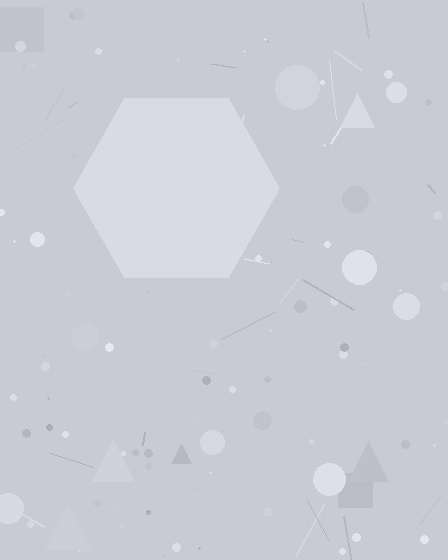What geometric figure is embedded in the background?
A hexagon is embedded in the background.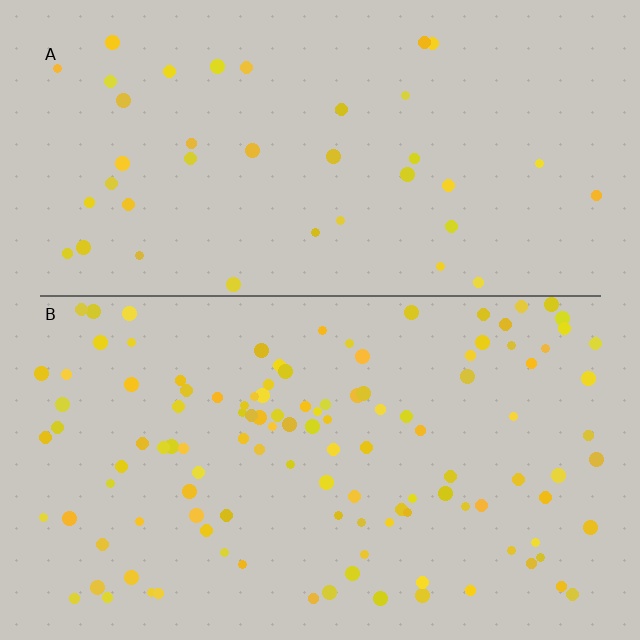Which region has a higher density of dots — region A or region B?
B (the bottom).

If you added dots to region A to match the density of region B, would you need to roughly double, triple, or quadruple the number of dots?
Approximately triple.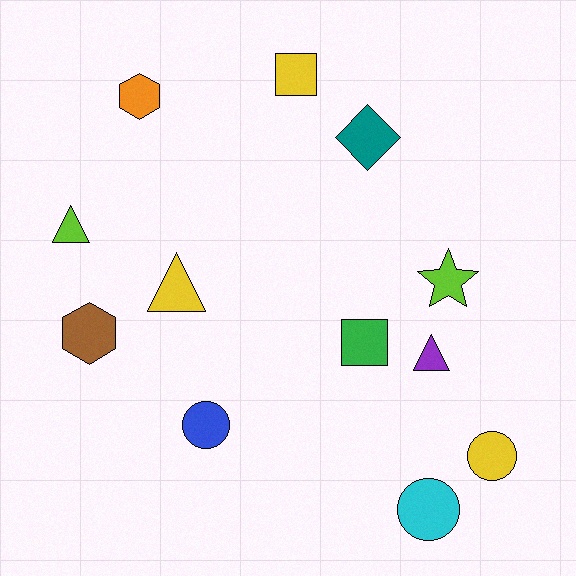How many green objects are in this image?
There is 1 green object.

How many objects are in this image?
There are 12 objects.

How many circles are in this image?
There are 3 circles.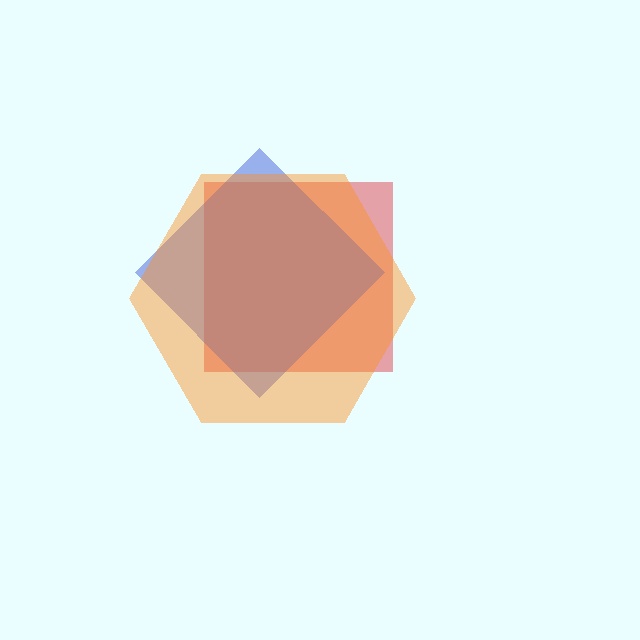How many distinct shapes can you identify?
There are 3 distinct shapes: a red square, a blue diamond, an orange hexagon.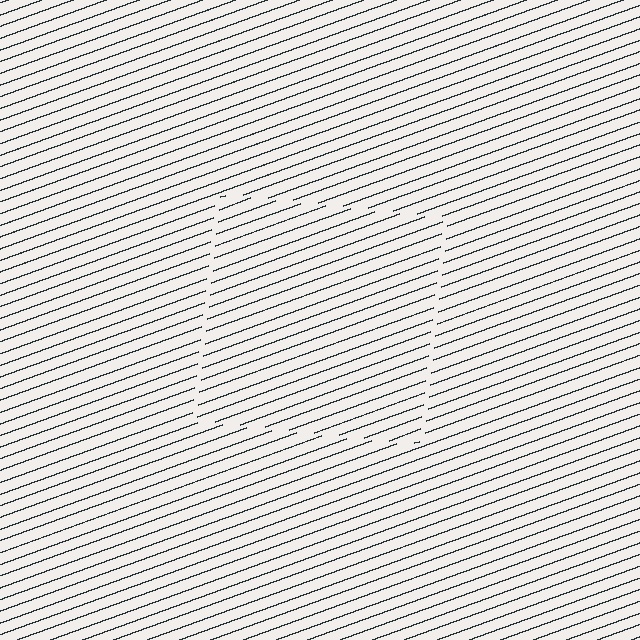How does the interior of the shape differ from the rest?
The interior of the shape contains the same grating, shifted by half a period — the contour is defined by the phase discontinuity where line-ends from the inner and outer gratings abut.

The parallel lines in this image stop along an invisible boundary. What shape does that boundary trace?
An illusory square. The interior of the shape contains the same grating, shifted by half a period — the contour is defined by the phase discontinuity where line-ends from the inner and outer gratings abut.